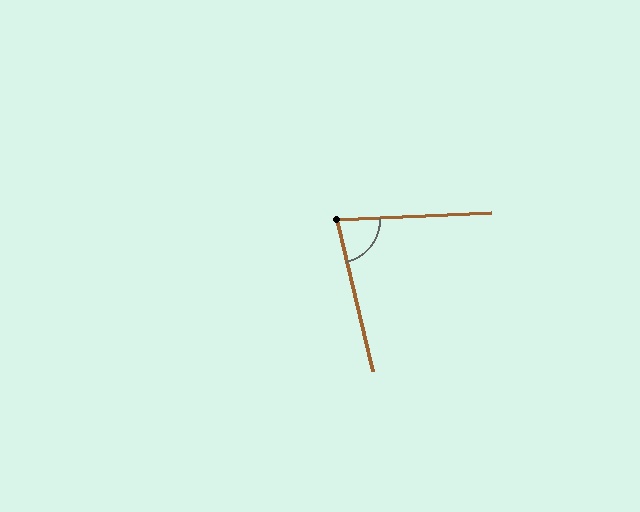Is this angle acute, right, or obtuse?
It is acute.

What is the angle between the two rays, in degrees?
Approximately 79 degrees.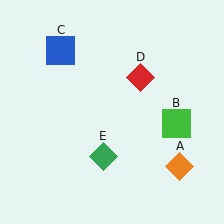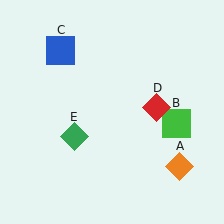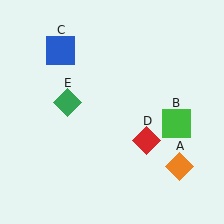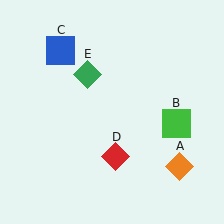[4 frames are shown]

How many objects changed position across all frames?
2 objects changed position: red diamond (object D), green diamond (object E).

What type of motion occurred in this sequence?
The red diamond (object D), green diamond (object E) rotated clockwise around the center of the scene.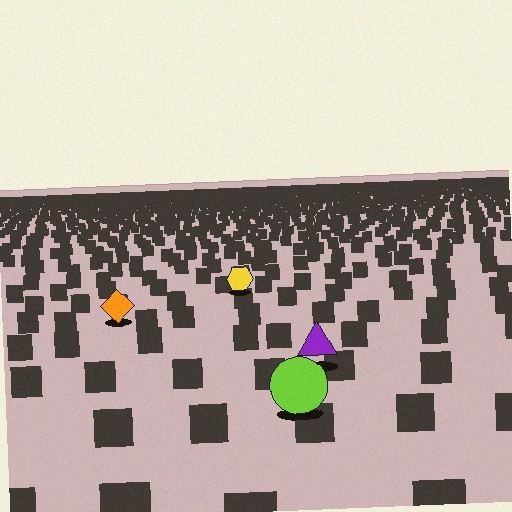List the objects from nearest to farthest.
From nearest to farthest: the lime circle, the purple triangle, the orange diamond, the yellow hexagon.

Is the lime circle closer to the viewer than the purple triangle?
Yes. The lime circle is closer — you can tell from the texture gradient: the ground texture is coarser near it.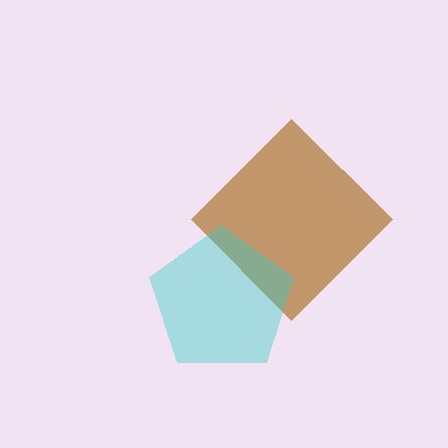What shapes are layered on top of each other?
The layered shapes are: a brown diamond, a cyan pentagon.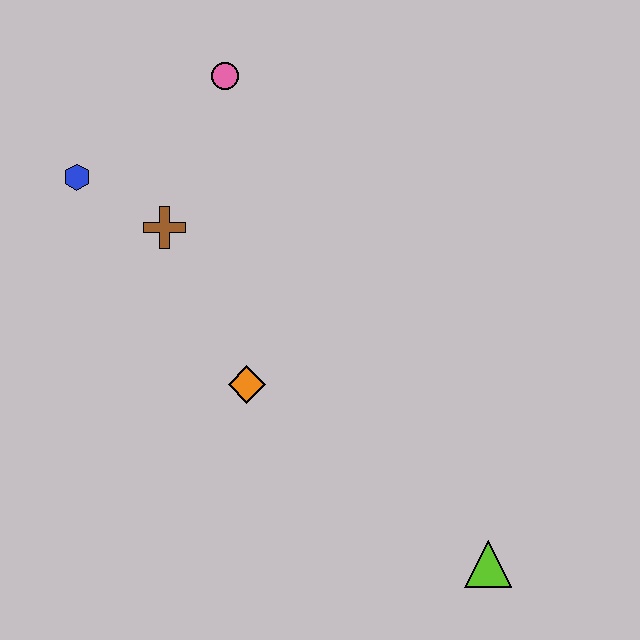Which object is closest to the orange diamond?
The brown cross is closest to the orange diamond.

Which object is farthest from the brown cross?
The lime triangle is farthest from the brown cross.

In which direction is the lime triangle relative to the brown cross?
The lime triangle is below the brown cross.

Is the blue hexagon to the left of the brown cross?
Yes